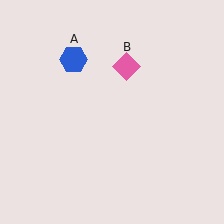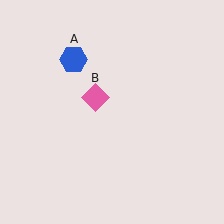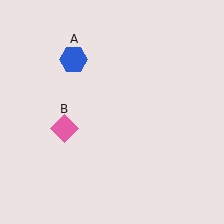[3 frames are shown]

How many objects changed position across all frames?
1 object changed position: pink diamond (object B).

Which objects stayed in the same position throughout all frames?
Blue hexagon (object A) remained stationary.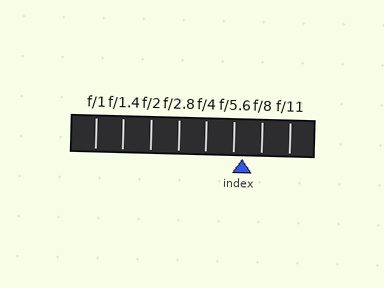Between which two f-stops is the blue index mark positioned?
The index mark is between f/5.6 and f/8.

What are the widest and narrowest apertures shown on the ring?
The widest aperture shown is f/1 and the narrowest is f/11.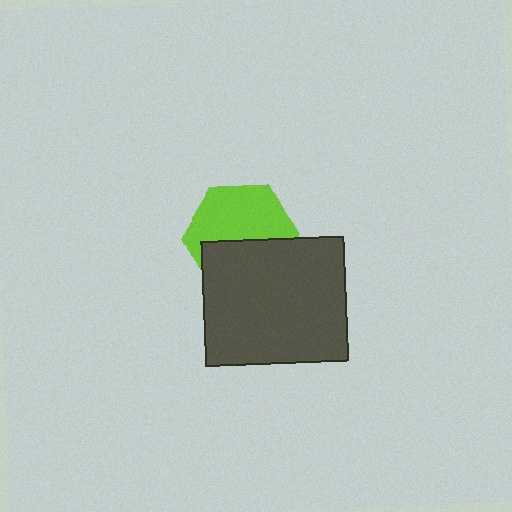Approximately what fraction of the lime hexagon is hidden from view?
Roughly 43% of the lime hexagon is hidden behind the dark gray rectangle.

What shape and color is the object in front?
The object in front is a dark gray rectangle.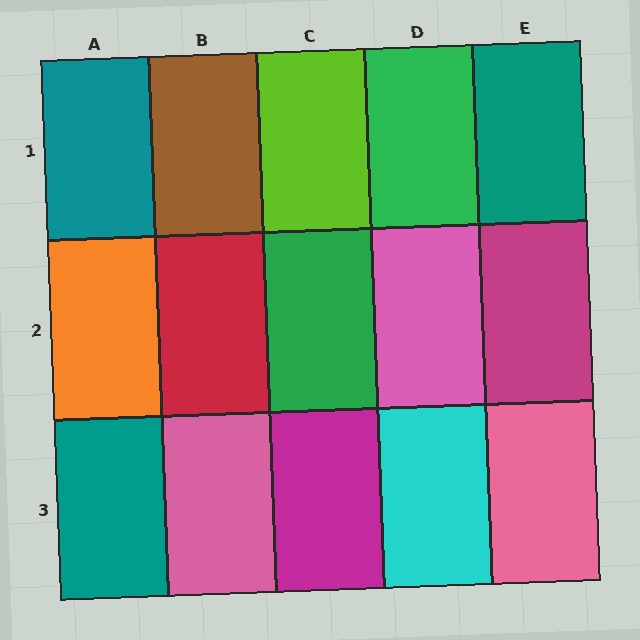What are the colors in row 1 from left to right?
Teal, brown, lime, green, teal.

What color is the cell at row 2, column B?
Red.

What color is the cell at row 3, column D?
Cyan.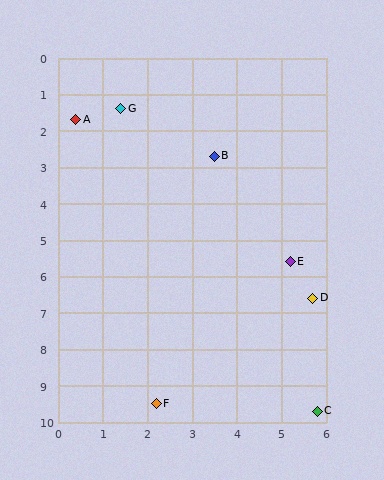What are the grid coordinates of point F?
Point F is at approximately (2.2, 9.5).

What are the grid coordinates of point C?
Point C is at approximately (5.8, 9.7).